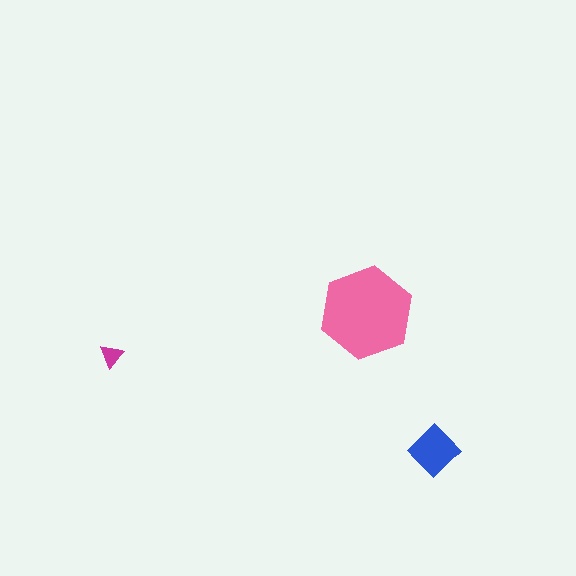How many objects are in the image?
There are 3 objects in the image.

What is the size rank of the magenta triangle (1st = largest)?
3rd.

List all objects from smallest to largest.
The magenta triangle, the blue diamond, the pink hexagon.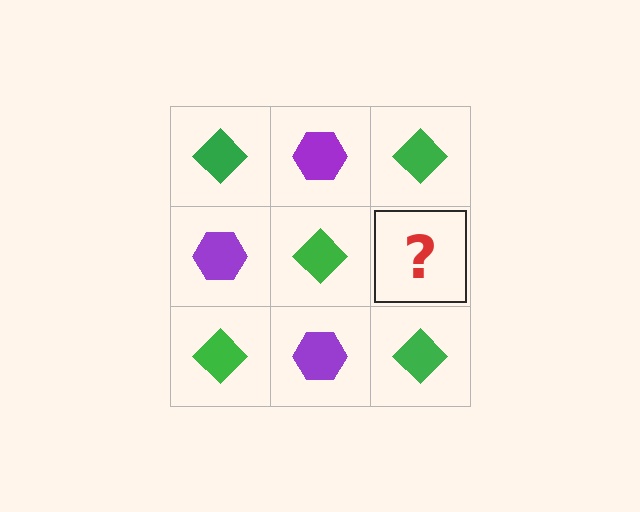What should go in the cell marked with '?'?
The missing cell should contain a purple hexagon.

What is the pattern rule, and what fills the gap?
The rule is that it alternates green diamond and purple hexagon in a checkerboard pattern. The gap should be filled with a purple hexagon.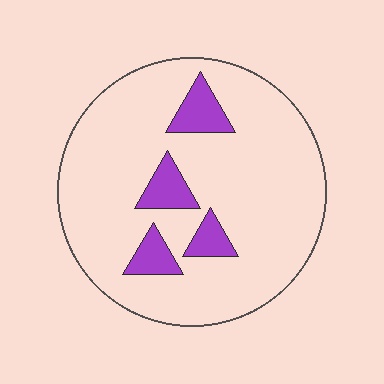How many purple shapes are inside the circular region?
4.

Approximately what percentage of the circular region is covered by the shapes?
Approximately 15%.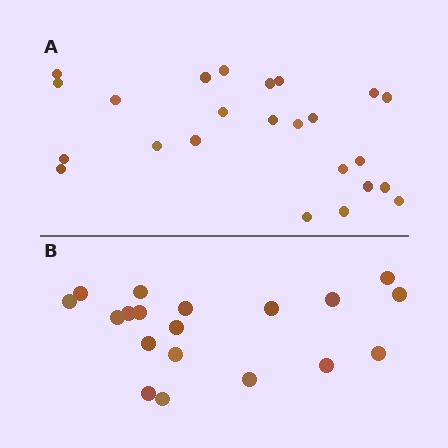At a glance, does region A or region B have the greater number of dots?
Region A (the top region) has more dots.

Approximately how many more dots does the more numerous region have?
Region A has about 5 more dots than region B.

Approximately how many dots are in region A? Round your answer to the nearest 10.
About 20 dots. (The exact count is 24, which rounds to 20.)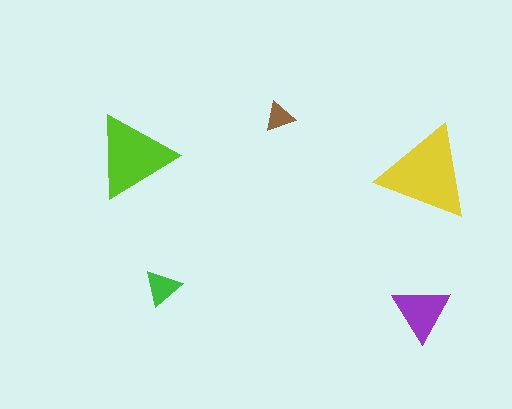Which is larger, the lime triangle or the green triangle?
The lime one.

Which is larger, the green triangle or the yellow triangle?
The yellow one.